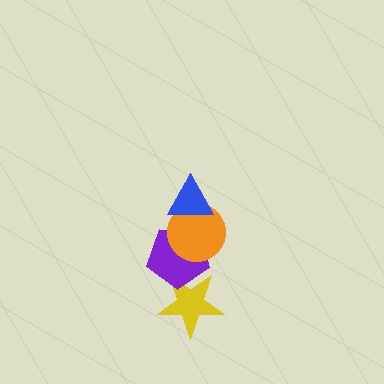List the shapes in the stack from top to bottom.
From top to bottom: the blue triangle, the orange circle, the purple pentagon, the yellow star.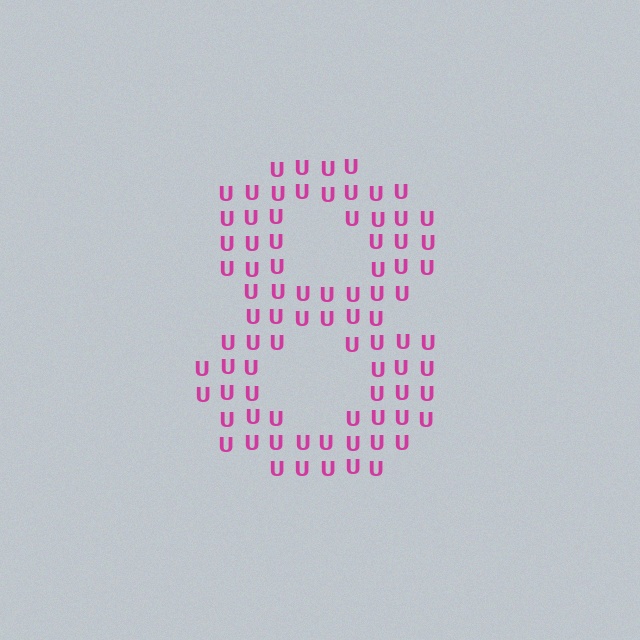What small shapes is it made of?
It is made of small letter U's.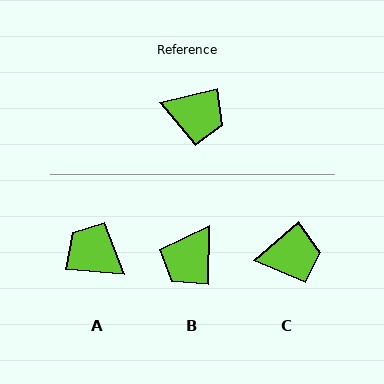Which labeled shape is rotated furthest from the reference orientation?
A, about 162 degrees away.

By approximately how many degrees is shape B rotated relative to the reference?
Approximately 104 degrees clockwise.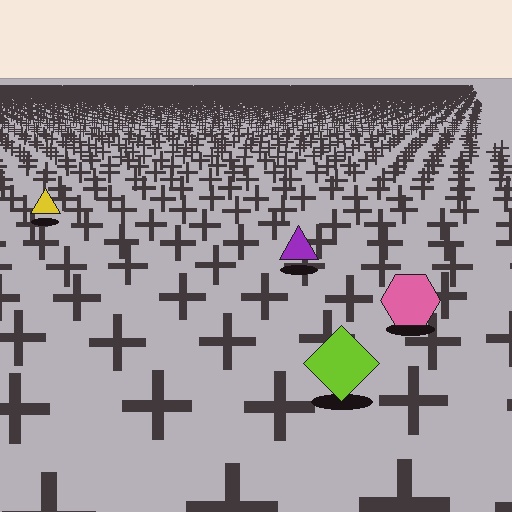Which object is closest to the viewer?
The lime diamond is closest. The texture marks near it are larger and more spread out.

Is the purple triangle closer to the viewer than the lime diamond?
No. The lime diamond is closer — you can tell from the texture gradient: the ground texture is coarser near it.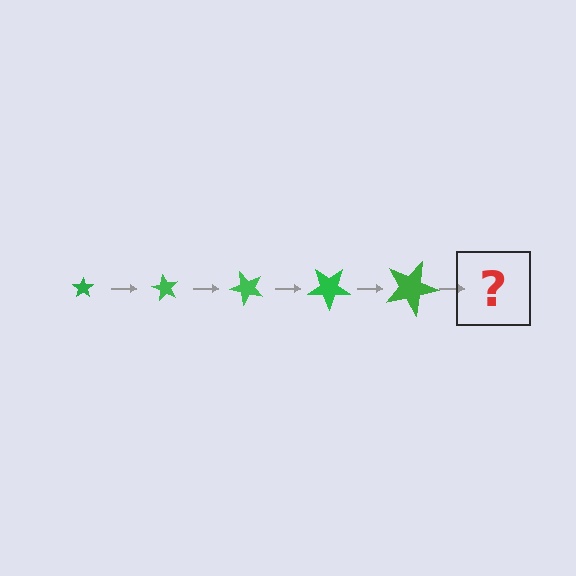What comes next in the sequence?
The next element should be a star, larger than the previous one and rotated 300 degrees from the start.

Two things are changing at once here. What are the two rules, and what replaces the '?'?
The two rules are that the star grows larger each step and it rotates 60 degrees each step. The '?' should be a star, larger than the previous one and rotated 300 degrees from the start.